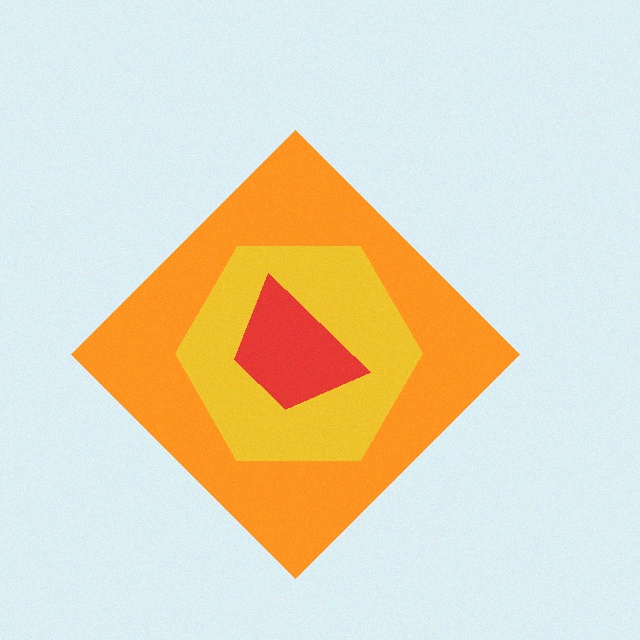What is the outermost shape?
The orange diamond.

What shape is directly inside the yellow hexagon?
The red trapezoid.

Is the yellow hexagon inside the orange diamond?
Yes.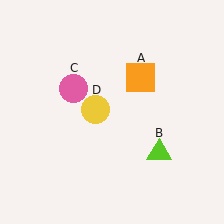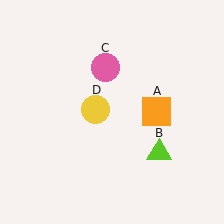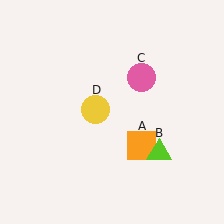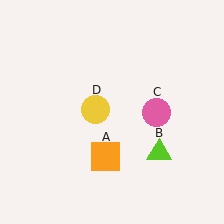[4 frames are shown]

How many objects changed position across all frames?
2 objects changed position: orange square (object A), pink circle (object C).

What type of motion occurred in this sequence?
The orange square (object A), pink circle (object C) rotated clockwise around the center of the scene.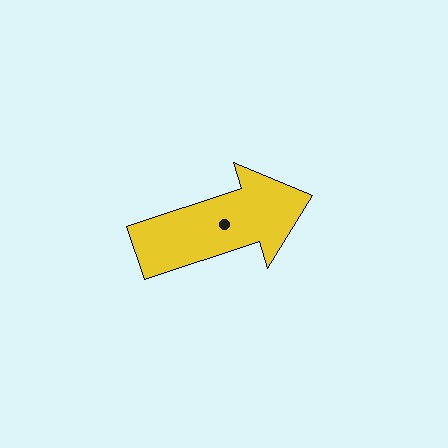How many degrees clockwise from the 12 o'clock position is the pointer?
Approximately 72 degrees.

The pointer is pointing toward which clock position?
Roughly 2 o'clock.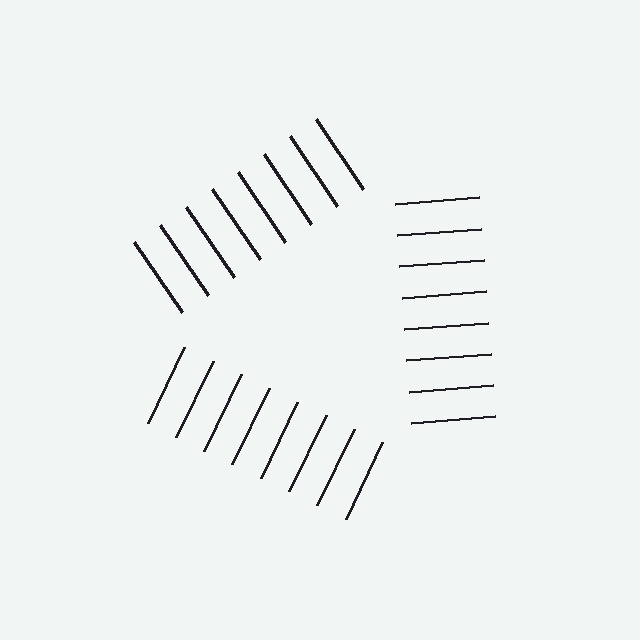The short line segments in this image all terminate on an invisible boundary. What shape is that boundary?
An illusory triangle — the line segments terminate on its edges but no continuous stroke is drawn.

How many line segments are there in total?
24 — 8 along each of the 3 edges.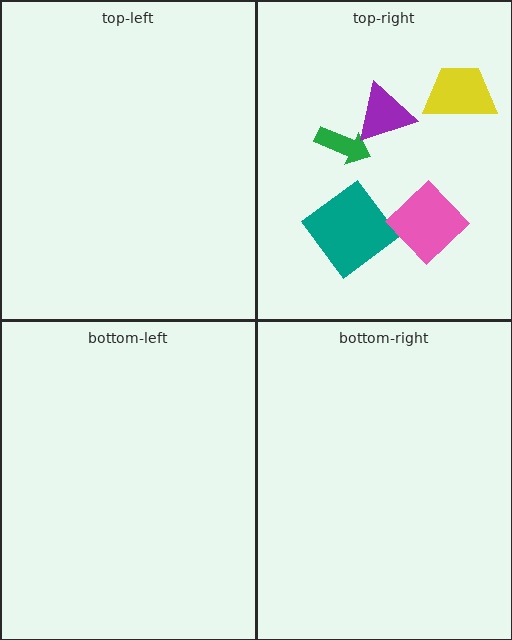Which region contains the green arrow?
The top-right region.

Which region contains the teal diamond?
The top-right region.